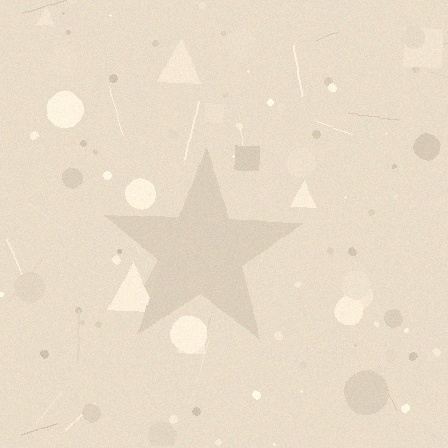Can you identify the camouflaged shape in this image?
The camouflaged shape is a star.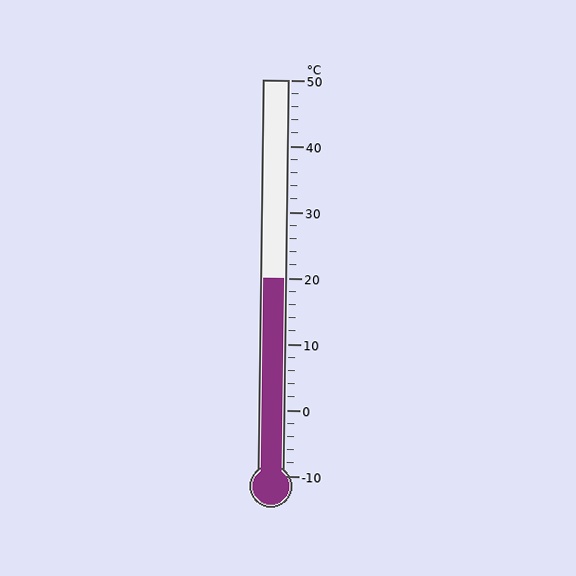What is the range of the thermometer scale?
The thermometer scale ranges from -10°C to 50°C.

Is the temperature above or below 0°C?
The temperature is above 0°C.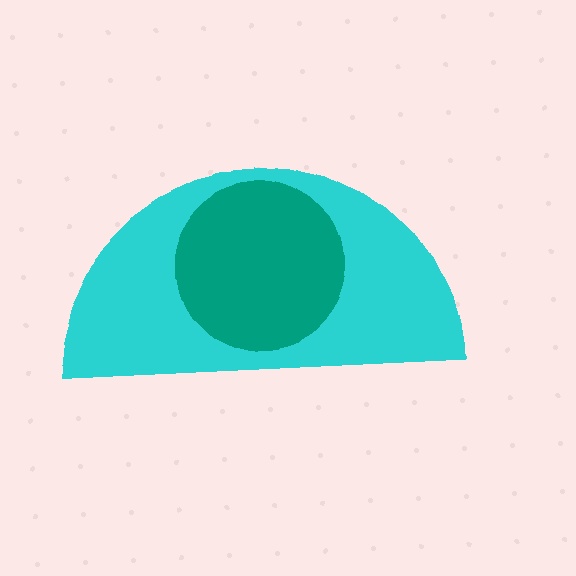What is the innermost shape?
The teal circle.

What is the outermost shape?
The cyan semicircle.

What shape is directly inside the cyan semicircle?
The teal circle.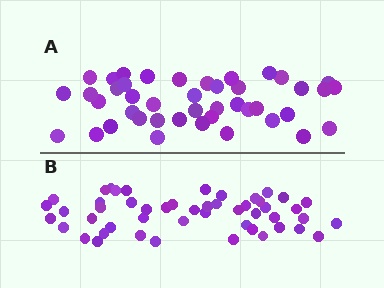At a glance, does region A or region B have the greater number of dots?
Region B (the bottom region) has more dots.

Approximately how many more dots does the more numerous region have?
Region B has roughly 8 or so more dots than region A.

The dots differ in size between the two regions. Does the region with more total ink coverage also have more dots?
No. Region A has more total ink coverage because its dots are larger, but region B actually contains more individual dots. Total area can be misleading — the number of items is what matters here.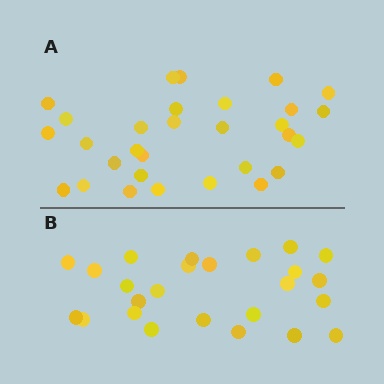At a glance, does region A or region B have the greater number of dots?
Region A (the top region) has more dots.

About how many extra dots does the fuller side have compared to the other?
Region A has about 5 more dots than region B.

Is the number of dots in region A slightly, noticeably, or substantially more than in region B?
Region A has only slightly more — the two regions are fairly close. The ratio is roughly 1.2 to 1.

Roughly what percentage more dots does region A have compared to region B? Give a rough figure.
About 20% more.